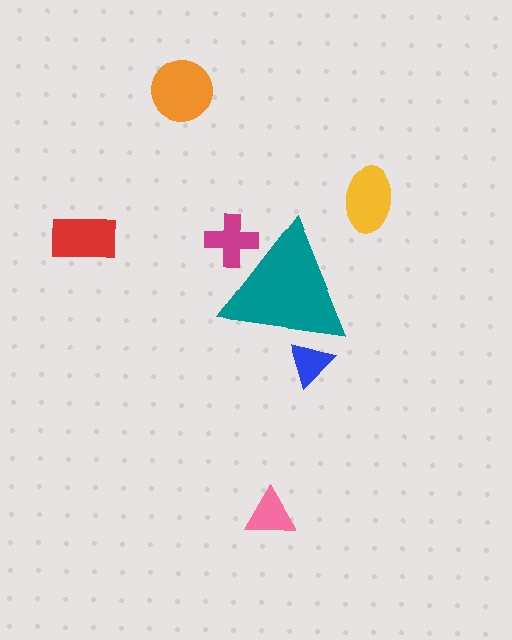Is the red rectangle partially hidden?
No, the red rectangle is fully visible.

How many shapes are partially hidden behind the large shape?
2 shapes are partially hidden.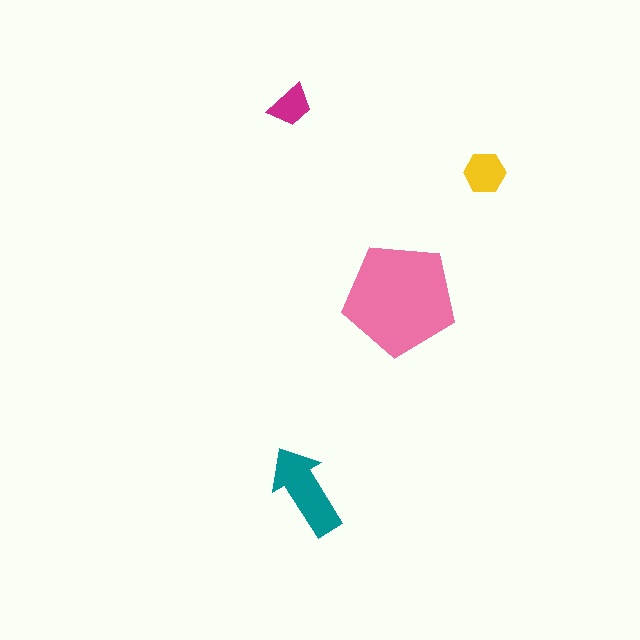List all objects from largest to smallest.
The pink pentagon, the teal arrow, the yellow hexagon, the magenta trapezoid.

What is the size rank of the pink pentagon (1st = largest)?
1st.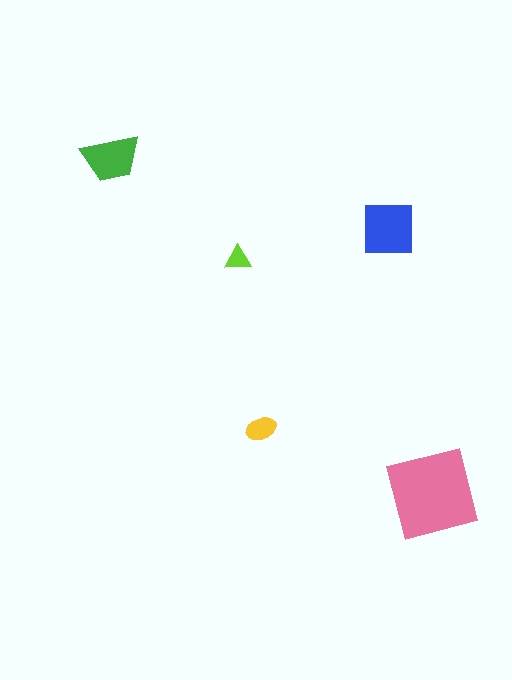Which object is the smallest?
The lime triangle.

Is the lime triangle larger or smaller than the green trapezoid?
Smaller.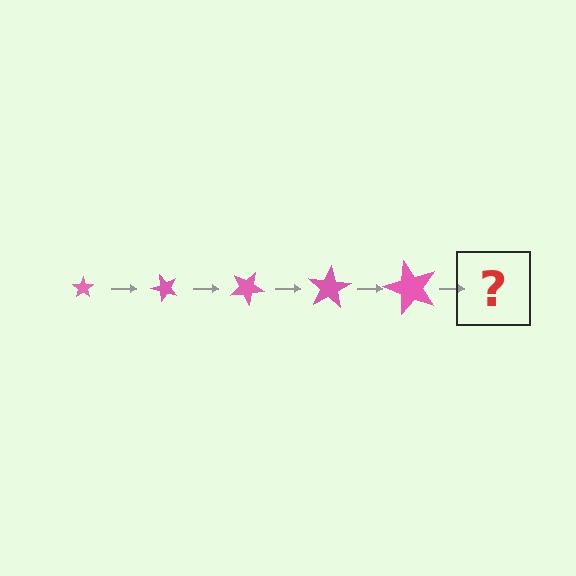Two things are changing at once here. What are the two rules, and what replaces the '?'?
The two rules are that the star grows larger each step and it rotates 50 degrees each step. The '?' should be a star, larger than the previous one and rotated 250 degrees from the start.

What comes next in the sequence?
The next element should be a star, larger than the previous one and rotated 250 degrees from the start.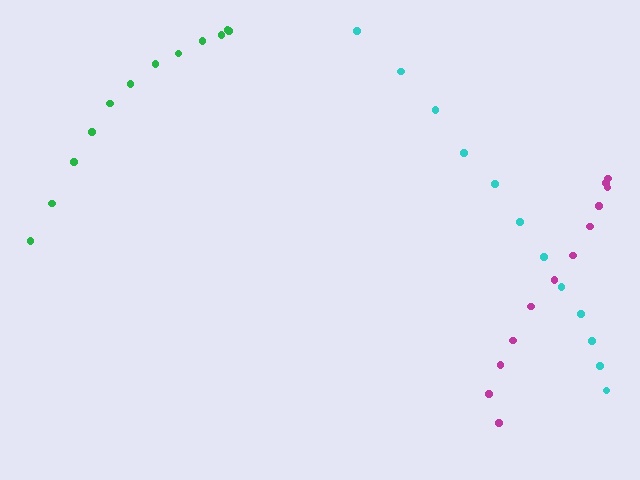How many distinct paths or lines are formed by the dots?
There are 3 distinct paths.